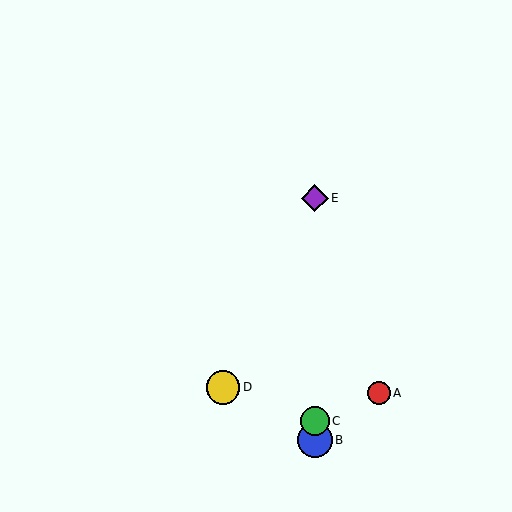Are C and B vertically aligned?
Yes, both are at x≈315.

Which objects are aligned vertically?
Objects B, C, E are aligned vertically.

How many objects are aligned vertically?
3 objects (B, C, E) are aligned vertically.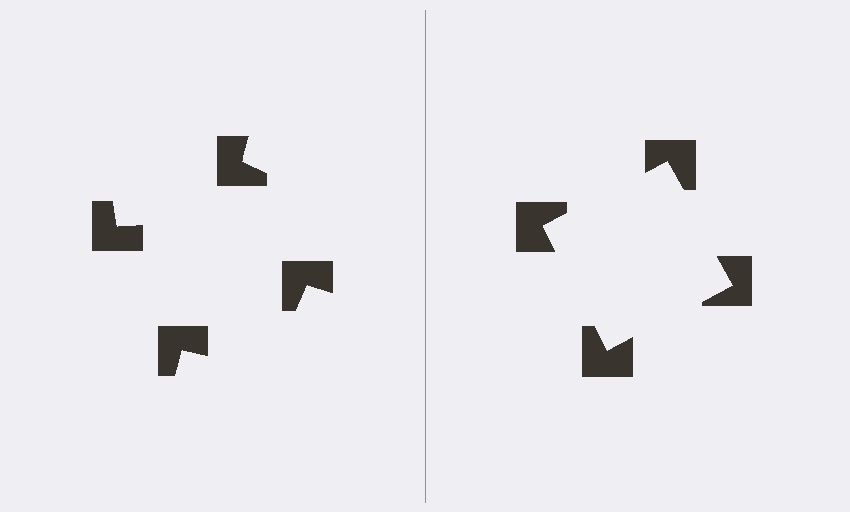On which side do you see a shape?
An illusory square appears on the right side. On the left side the wedge cuts are rotated, so no coherent shape forms.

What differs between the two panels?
The notched squares are positioned identically on both sides; only the wedge orientations differ. On the right they align to a square; on the left they are misaligned.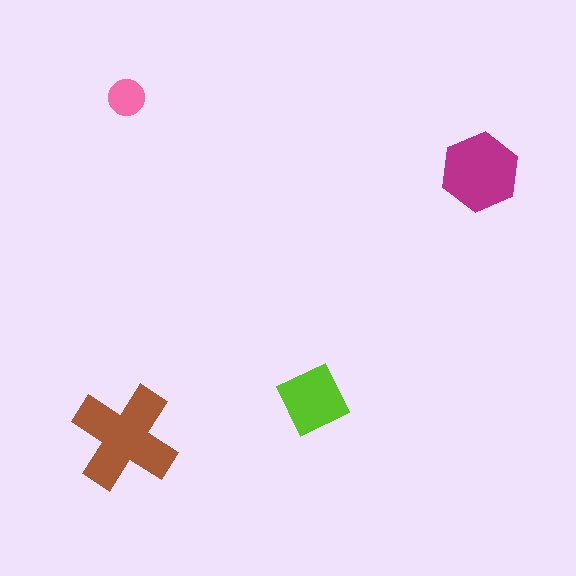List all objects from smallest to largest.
The pink circle, the lime diamond, the magenta hexagon, the brown cross.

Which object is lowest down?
The brown cross is bottommost.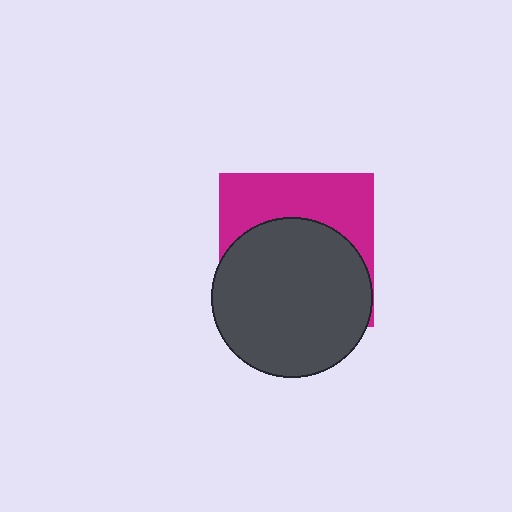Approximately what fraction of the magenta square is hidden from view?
Roughly 61% of the magenta square is hidden behind the dark gray circle.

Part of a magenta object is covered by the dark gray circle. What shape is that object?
It is a square.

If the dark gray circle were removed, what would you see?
You would see the complete magenta square.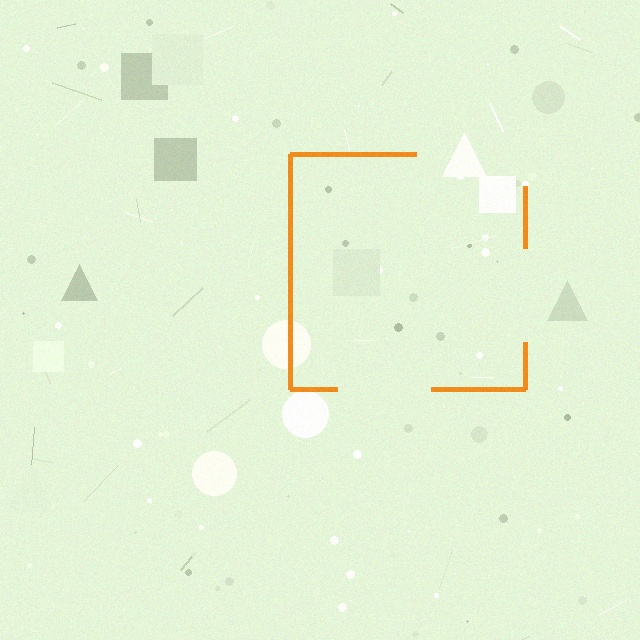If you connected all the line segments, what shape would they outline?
They would outline a square.